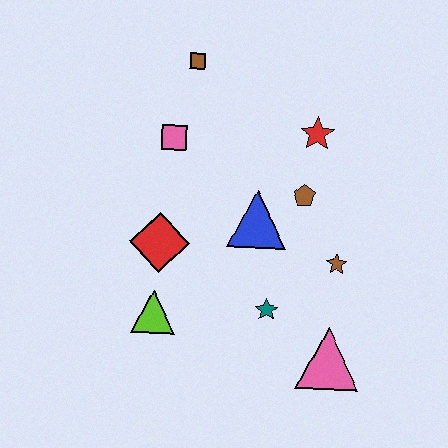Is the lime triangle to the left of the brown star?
Yes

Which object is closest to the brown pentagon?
The blue triangle is closest to the brown pentagon.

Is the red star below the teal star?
No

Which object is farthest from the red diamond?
The pink triangle is farthest from the red diamond.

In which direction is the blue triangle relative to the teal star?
The blue triangle is above the teal star.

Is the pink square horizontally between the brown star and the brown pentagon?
No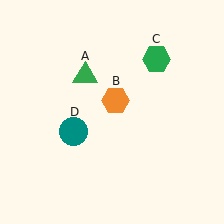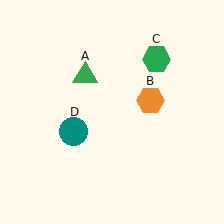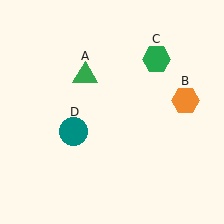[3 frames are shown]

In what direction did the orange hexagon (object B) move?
The orange hexagon (object B) moved right.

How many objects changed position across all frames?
1 object changed position: orange hexagon (object B).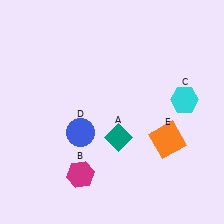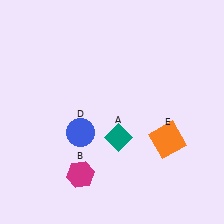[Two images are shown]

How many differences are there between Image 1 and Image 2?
There is 1 difference between the two images.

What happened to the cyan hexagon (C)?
The cyan hexagon (C) was removed in Image 2. It was in the top-right area of Image 1.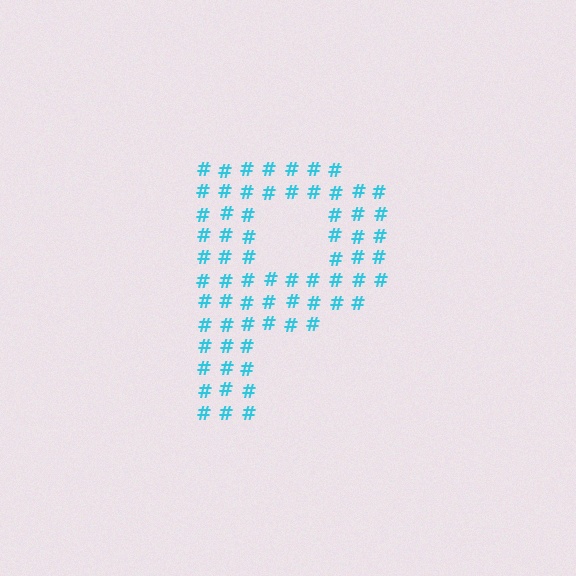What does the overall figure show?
The overall figure shows the letter P.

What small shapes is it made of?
It is made of small hash symbols.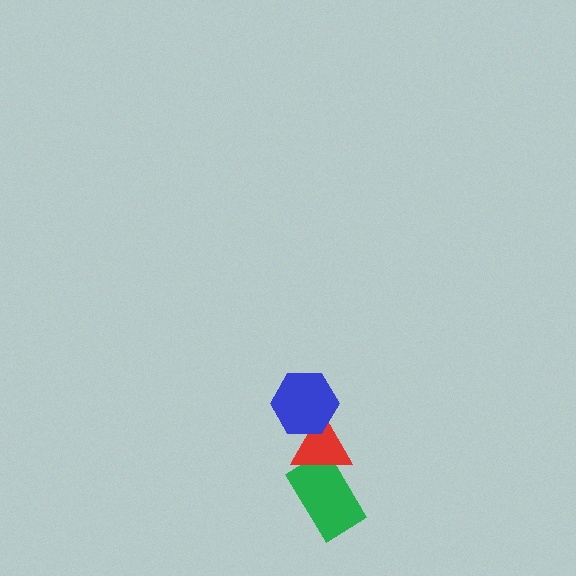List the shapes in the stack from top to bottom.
From top to bottom: the blue hexagon, the red triangle, the green rectangle.